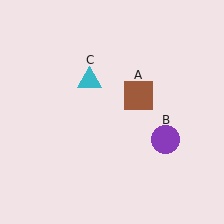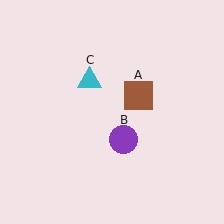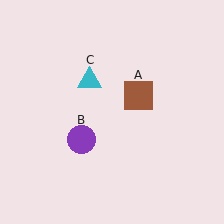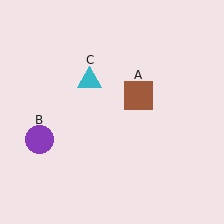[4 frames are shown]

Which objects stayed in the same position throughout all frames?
Brown square (object A) and cyan triangle (object C) remained stationary.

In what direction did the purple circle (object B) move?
The purple circle (object B) moved left.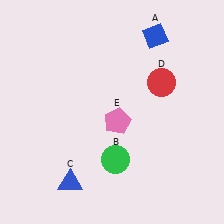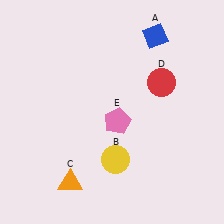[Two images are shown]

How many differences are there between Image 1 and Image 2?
There are 2 differences between the two images.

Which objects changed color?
B changed from green to yellow. C changed from blue to orange.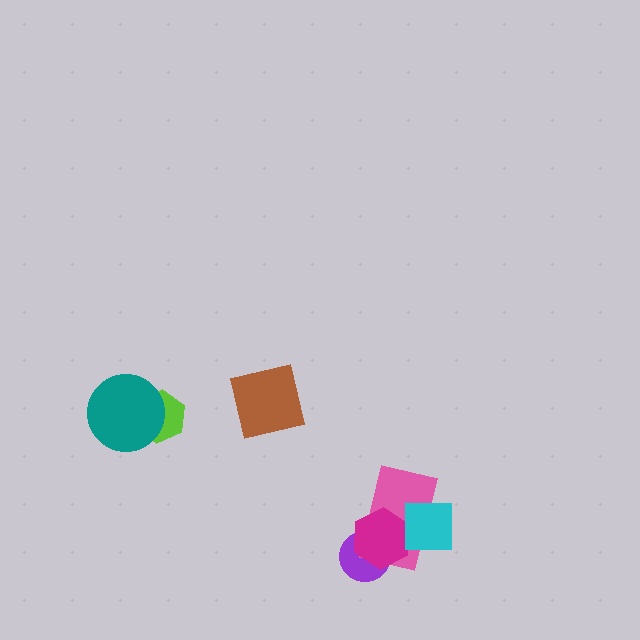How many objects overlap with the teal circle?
1 object overlaps with the teal circle.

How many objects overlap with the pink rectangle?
3 objects overlap with the pink rectangle.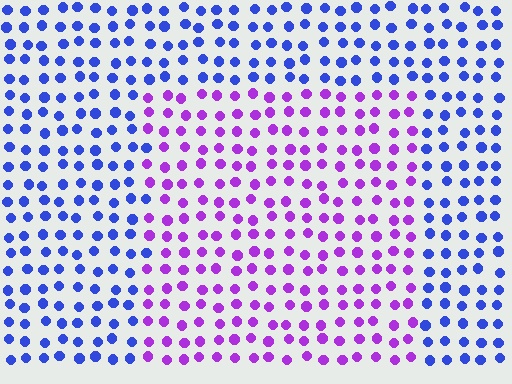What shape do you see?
I see a rectangle.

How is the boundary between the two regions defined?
The boundary is defined purely by a slight shift in hue (about 52 degrees). Spacing, size, and orientation are identical on both sides.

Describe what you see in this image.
The image is filled with small blue elements in a uniform arrangement. A rectangle-shaped region is visible where the elements are tinted to a slightly different hue, forming a subtle color boundary.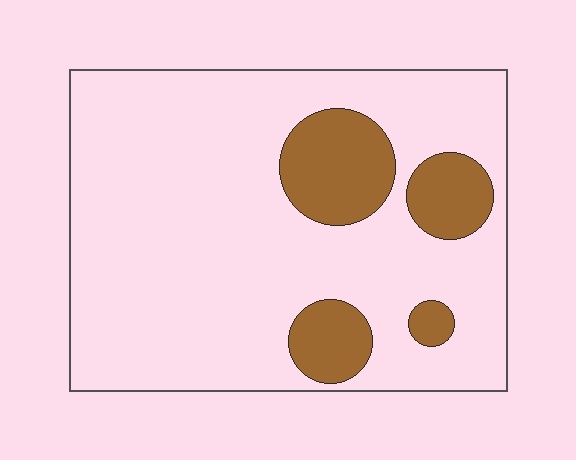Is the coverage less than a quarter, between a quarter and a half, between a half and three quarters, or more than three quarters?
Less than a quarter.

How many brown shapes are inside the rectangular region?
4.